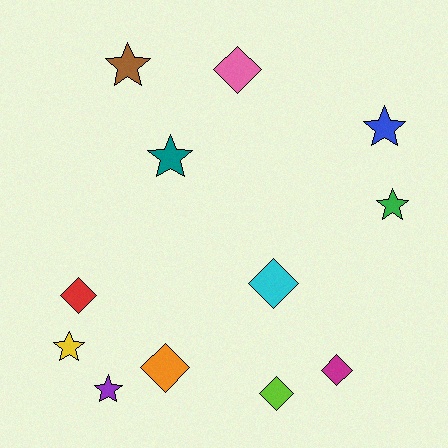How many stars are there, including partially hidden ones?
There are 6 stars.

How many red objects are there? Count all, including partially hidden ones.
There is 1 red object.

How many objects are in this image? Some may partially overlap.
There are 12 objects.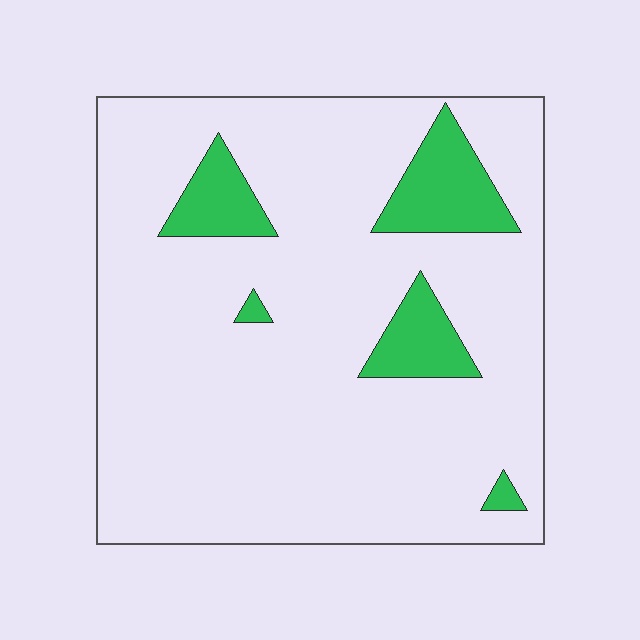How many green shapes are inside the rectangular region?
5.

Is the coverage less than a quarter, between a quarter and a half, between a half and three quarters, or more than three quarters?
Less than a quarter.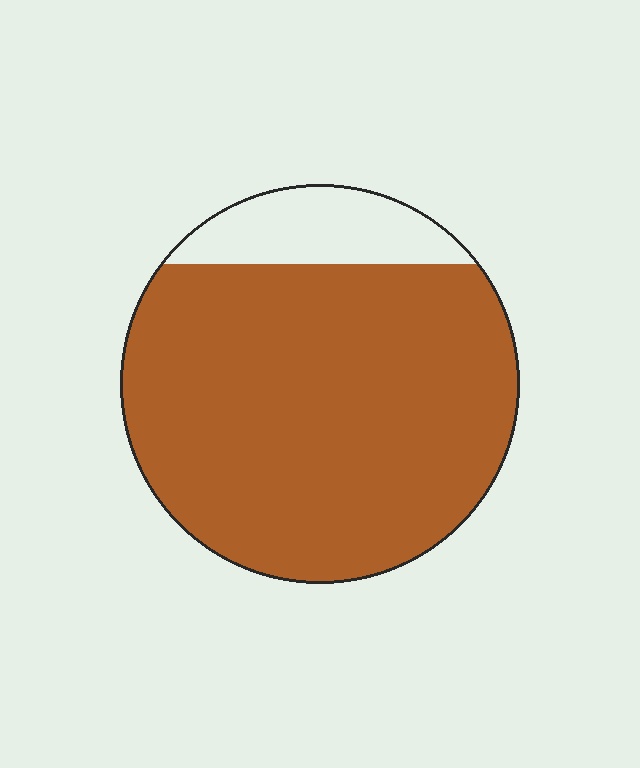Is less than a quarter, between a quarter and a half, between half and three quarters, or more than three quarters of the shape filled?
More than three quarters.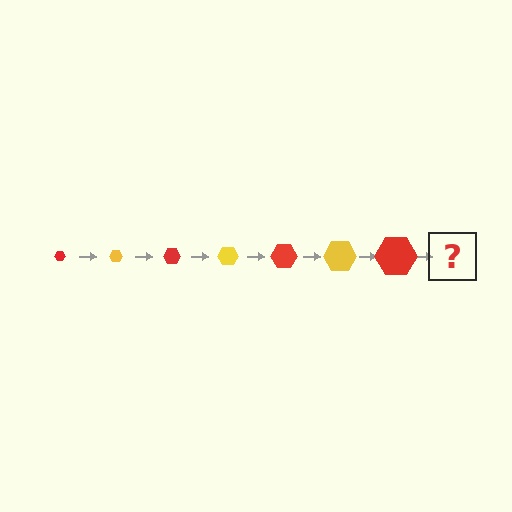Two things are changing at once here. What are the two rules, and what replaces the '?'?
The two rules are that the hexagon grows larger each step and the color cycles through red and yellow. The '?' should be a yellow hexagon, larger than the previous one.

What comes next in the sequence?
The next element should be a yellow hexagon, larger than the previous one.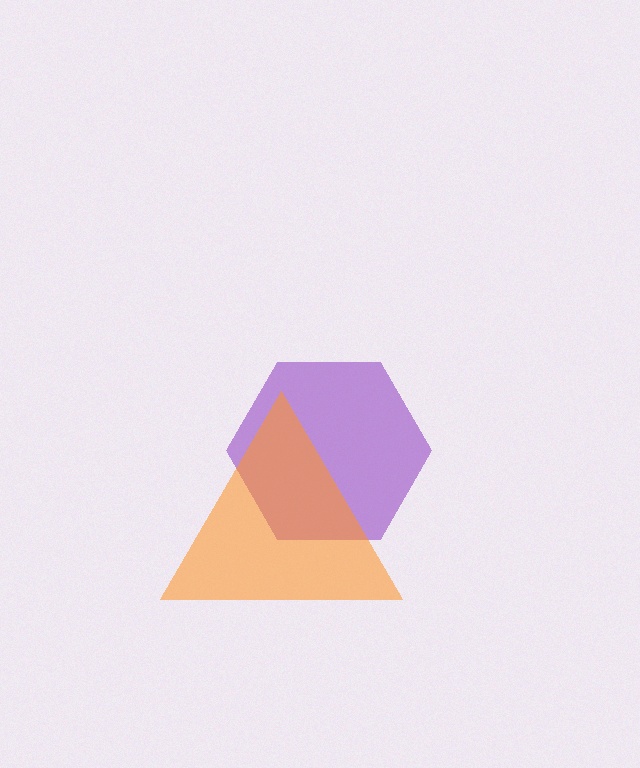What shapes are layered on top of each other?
The layered shapes are: a purple hexagon, an orange triangle.